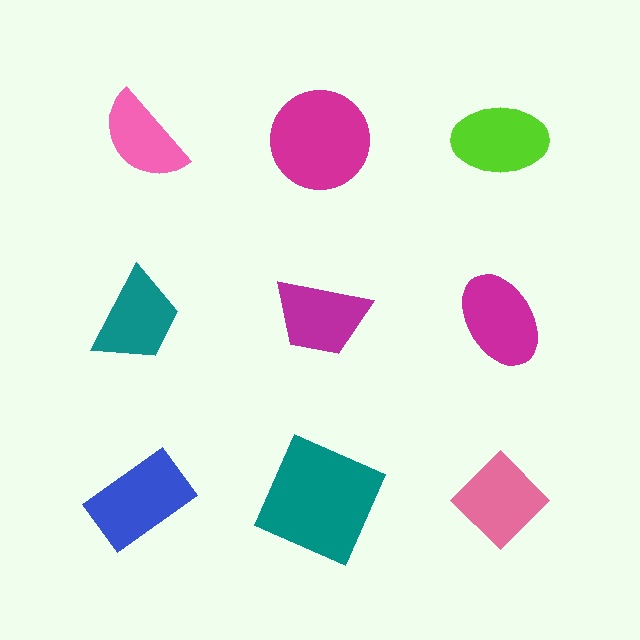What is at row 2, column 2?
A magenta trapezoid.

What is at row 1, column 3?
A lime ellipse.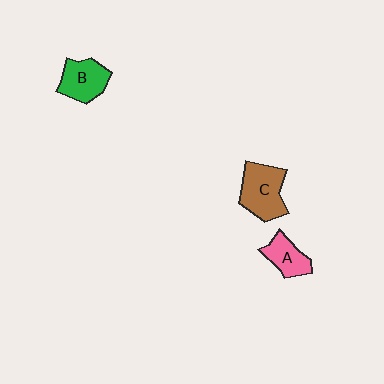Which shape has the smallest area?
Shape A (pink).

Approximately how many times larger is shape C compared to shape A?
Approximately 1.6 times.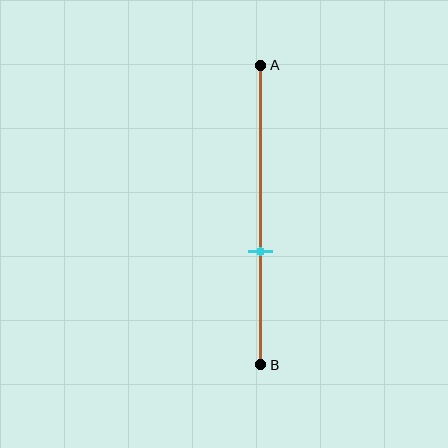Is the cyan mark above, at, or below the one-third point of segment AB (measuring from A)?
The cyan mark is below the one-third point of segment AB.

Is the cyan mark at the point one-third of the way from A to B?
No, the mark is at about 60% from A, not at the 33% one-third point.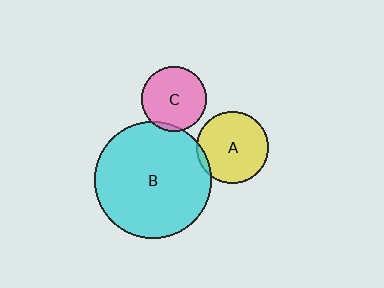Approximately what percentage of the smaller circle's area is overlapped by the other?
Approximately 5%.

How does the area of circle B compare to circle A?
Approximately 2.7 times.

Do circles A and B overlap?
Yes.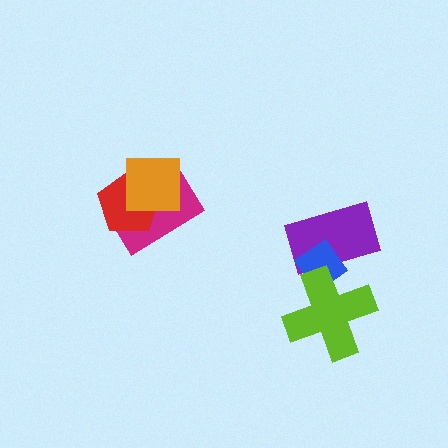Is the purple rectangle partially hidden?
Yes, it is partially covered by another shape.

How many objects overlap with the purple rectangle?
2 objects overlap with the purple rectangle.